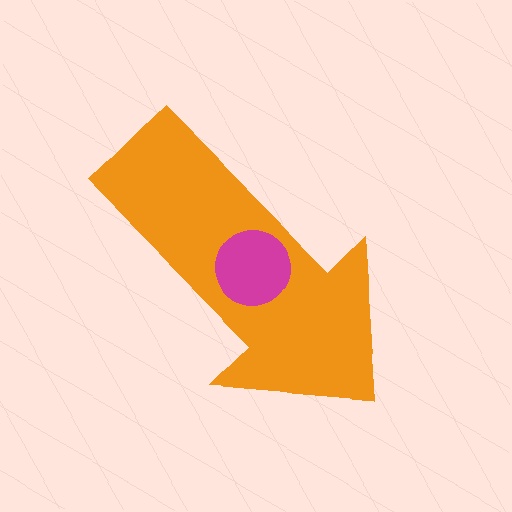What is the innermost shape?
The magenta circle.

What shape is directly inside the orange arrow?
The magenta circle.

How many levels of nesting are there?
2.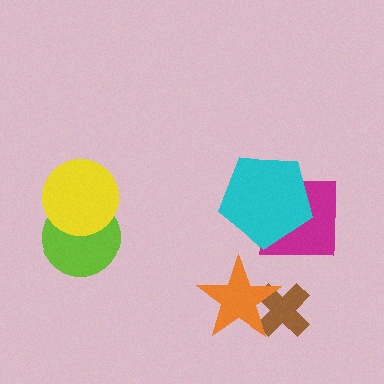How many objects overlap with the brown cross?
1 object overlaps with the brown cross.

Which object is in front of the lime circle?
The yellow circle is in front of the lime circle.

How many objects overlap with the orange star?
1 object overlaps with the orange star.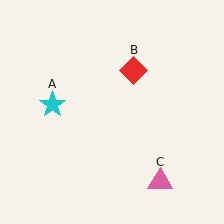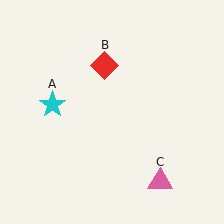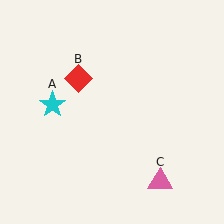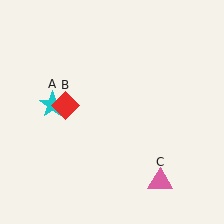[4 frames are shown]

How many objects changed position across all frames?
1 object changed position: red diamond (object B).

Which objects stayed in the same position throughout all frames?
Cyan star (object A) and pink triangle (object C) remained stationary.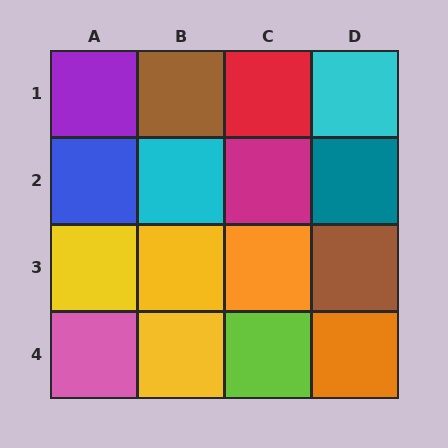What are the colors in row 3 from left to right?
Yellow, yellow, orange, brown.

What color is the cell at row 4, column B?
Yellow.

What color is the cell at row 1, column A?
Purple.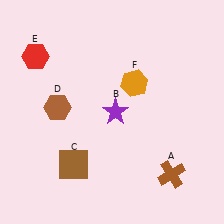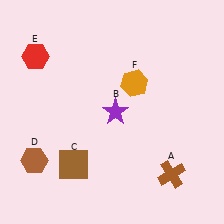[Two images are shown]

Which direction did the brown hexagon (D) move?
The brown hexagon (D) moved down.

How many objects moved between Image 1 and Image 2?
1 object moved between the two images.